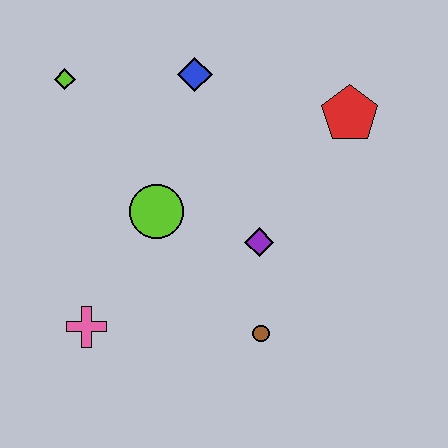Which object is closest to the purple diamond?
The brown circle is closest to the purple diamond.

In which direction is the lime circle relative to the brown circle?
The lime circle is above the brown circle.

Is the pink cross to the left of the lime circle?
Yes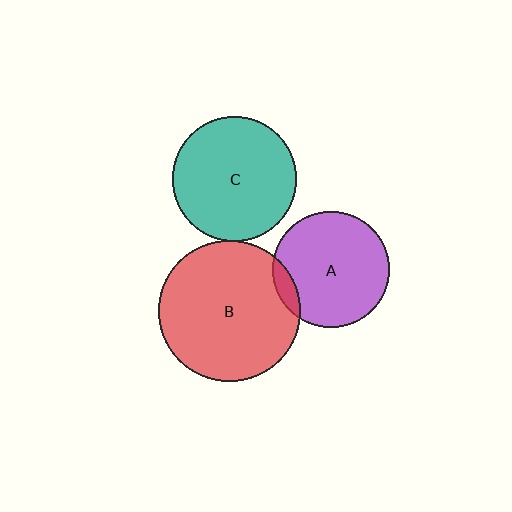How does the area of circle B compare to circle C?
Approximately 1.3 times.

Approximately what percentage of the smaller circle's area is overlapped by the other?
Approximately 10%.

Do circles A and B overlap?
Yes.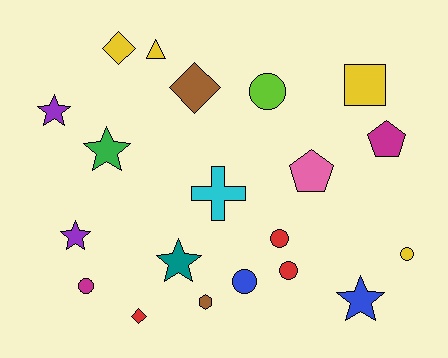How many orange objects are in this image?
There are no orange objects.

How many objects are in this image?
There are 20 objects.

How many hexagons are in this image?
There is 1 hexagon.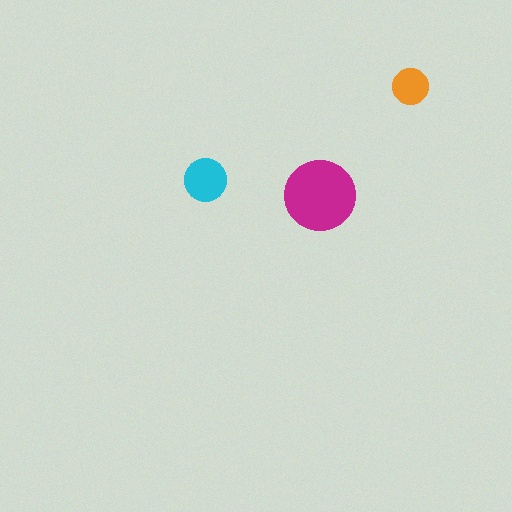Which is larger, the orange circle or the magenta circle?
The magenta one.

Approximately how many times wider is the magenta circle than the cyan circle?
About 1.5 times wider.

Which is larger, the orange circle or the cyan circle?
The cyan one.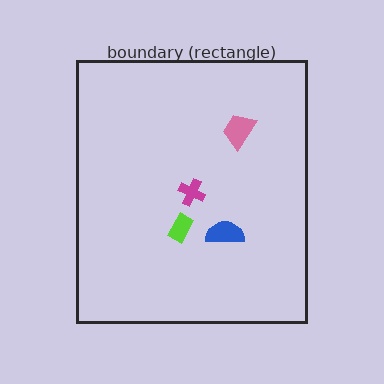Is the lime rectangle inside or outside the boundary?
Inside.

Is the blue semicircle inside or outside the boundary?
Inside.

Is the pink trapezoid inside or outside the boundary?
Inside.